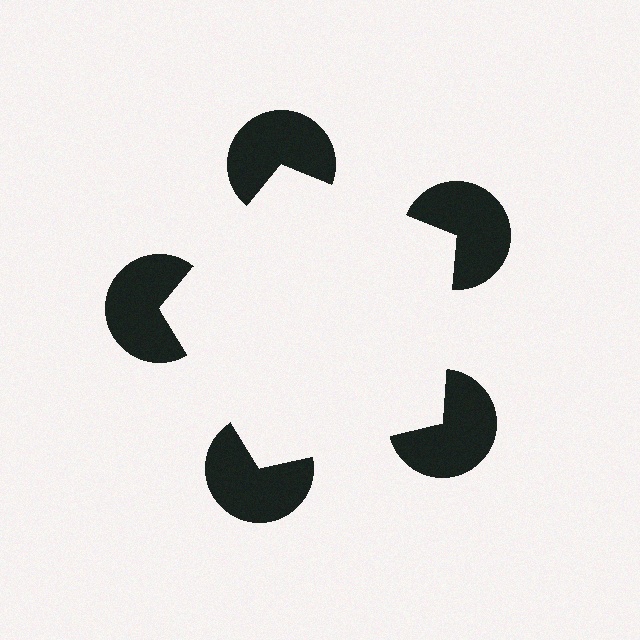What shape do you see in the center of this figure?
An illusory pentagon — its edges are inferred from the aligned wedge cuts in the pac-man discs, not physically drawn.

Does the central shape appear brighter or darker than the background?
It typically appears slightly brighter than the background, even though no actual brightness change is drawn.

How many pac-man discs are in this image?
There are 5 — one at each vertex of the illusory pentagon.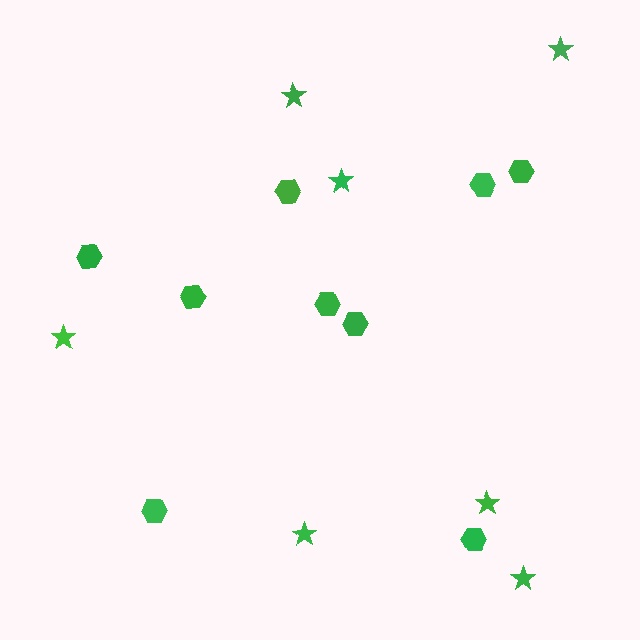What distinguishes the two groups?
There are 2 groups: one group of stars (7) and one group of hexagons (9).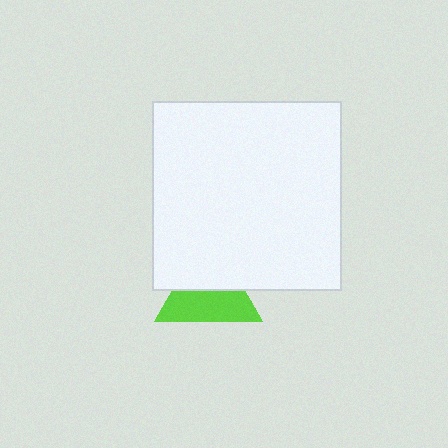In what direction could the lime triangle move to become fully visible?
The lime triangle could move down. That would shift it out from behind the white square entirely.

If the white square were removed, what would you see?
You would see the complete lime triangle.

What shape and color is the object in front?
The object in front is a white square.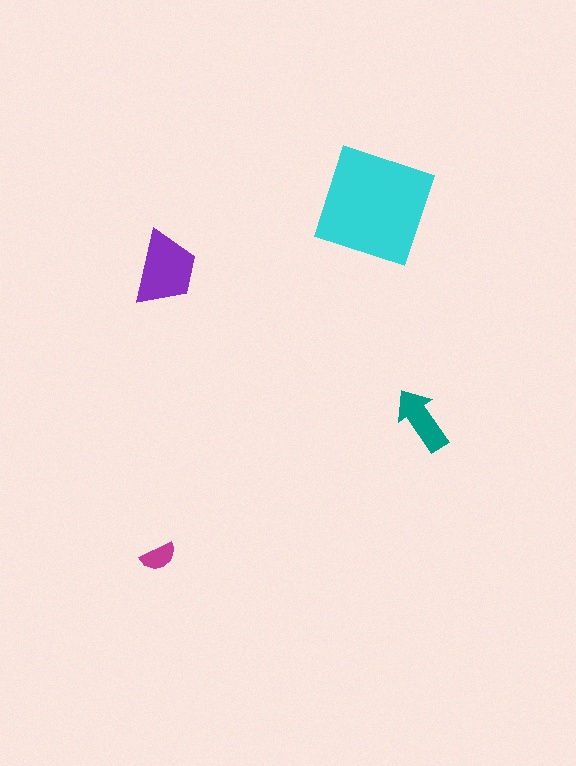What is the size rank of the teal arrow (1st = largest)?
3rd.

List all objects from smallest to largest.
The magenta semicircle, the teal arrow, the purple trapezoid, the cyan square.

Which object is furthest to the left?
The magenta semicircle is leftmost.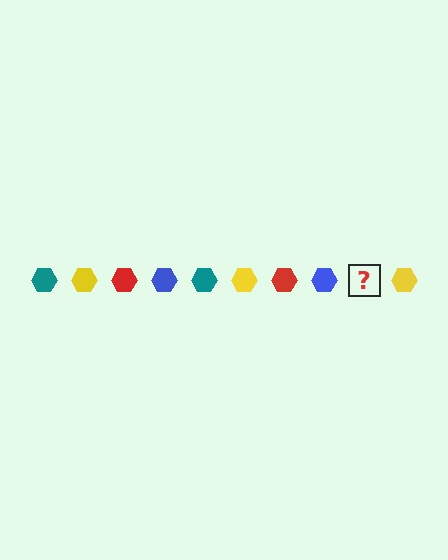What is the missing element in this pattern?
The missing element is a teal hexagon.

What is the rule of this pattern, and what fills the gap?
The rule is that the pattern cycles through teal, yellow, red, blue hexagons. The gap should be filled with a teal hexagon.